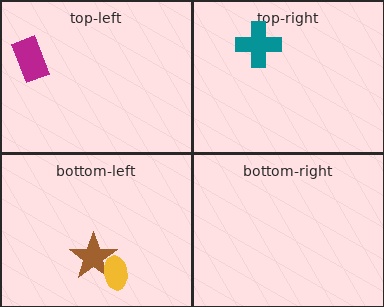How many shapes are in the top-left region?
1.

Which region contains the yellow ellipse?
The bottom-left region.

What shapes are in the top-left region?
The magenta rectangle.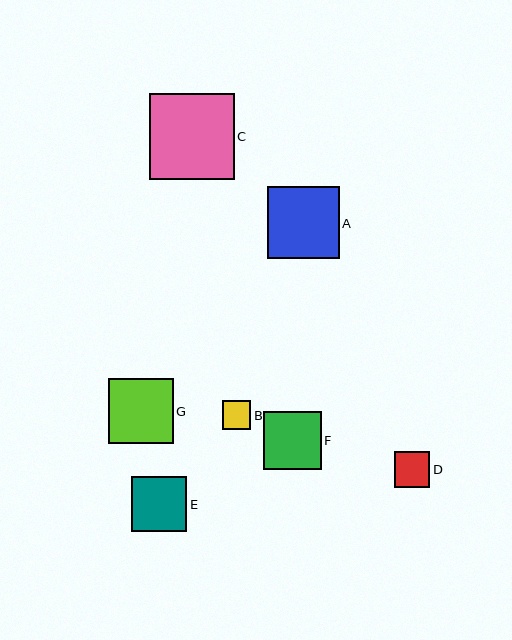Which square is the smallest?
Square B is the smallest with a size of approximately 29 pixels.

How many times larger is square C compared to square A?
Square C is approximately 1.2 times the size of square A.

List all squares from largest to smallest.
From largest to smallest: C, A, G, F, E, D, B.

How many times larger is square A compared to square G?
Square A is approximately 1.1 times the size of square G.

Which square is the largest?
Square C is the largest with a size of approximately 85 pixels.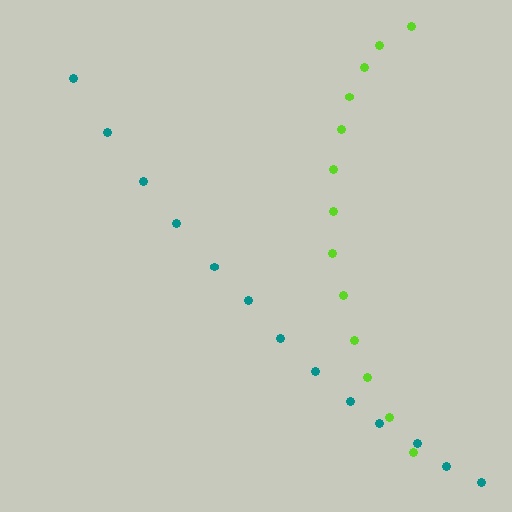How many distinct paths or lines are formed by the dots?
There are 2 distinct paths.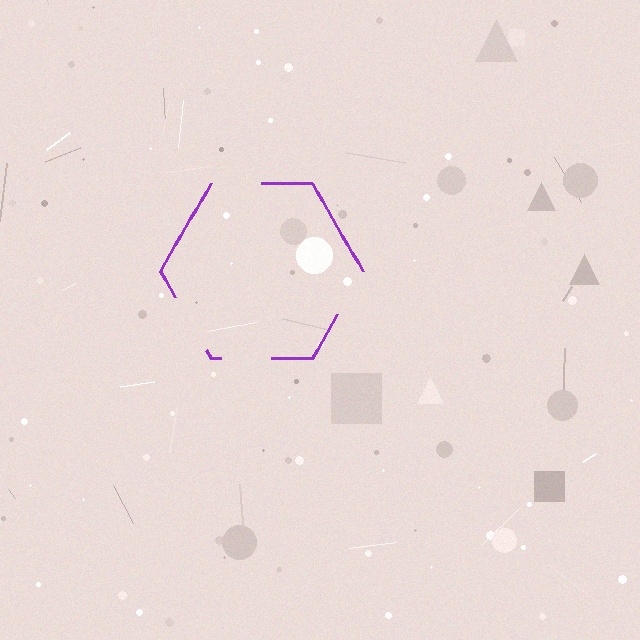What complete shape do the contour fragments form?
The contour fragments form a hexagon.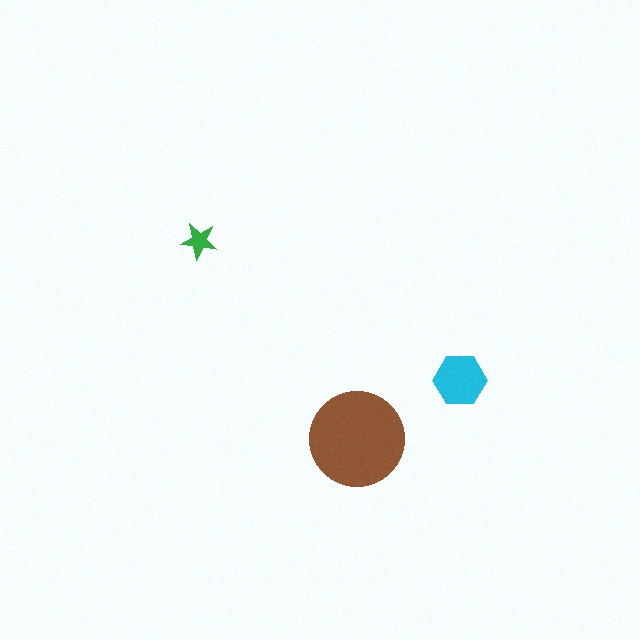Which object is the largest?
The brown circle.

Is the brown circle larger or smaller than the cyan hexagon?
Larger.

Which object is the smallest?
The green star.